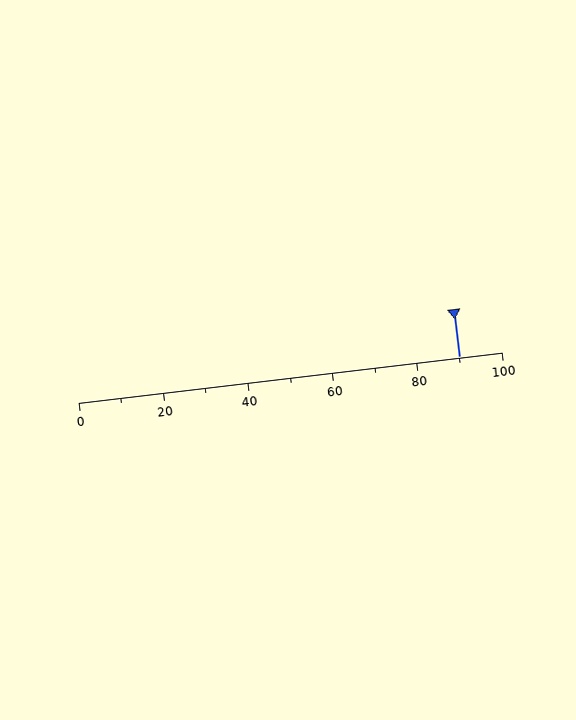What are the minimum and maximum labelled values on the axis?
The axis runs from 0 to 100.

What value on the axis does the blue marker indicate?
The marker indicates approximately 90.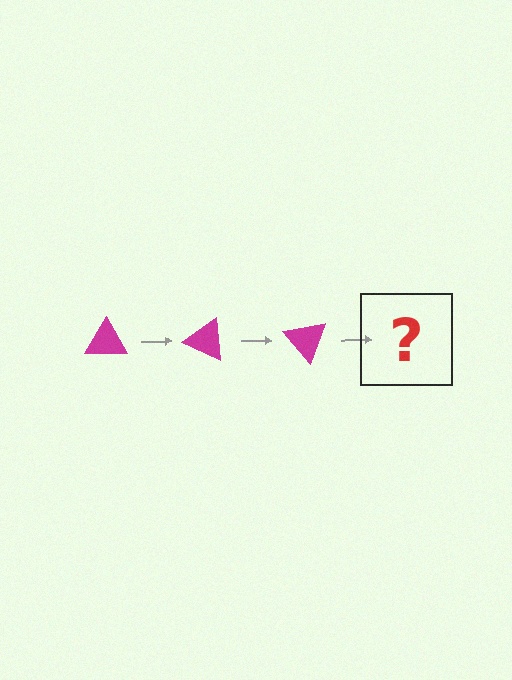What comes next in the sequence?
The next element should be a magenta triangle rotated 75 degrees.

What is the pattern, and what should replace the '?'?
The pattern is that the triangle rotates 25 degrees each step. The '?' should be a magenta triangle rotated 75 degrees.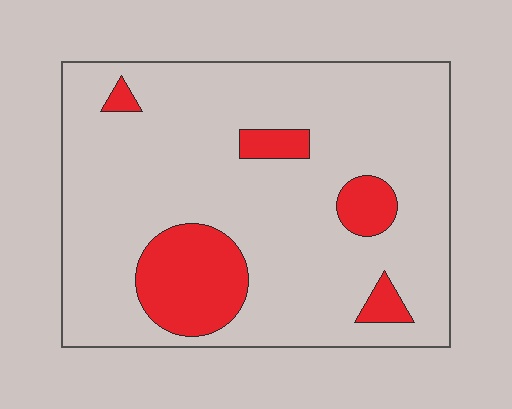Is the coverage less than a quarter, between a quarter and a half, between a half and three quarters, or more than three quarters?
Less than a quarter.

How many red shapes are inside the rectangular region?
5.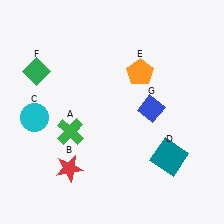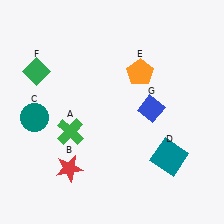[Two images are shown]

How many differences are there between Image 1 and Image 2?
There is 1 difference between the two images.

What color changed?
The circle (C) changed from cyan in Image 1 to teal in Image 2.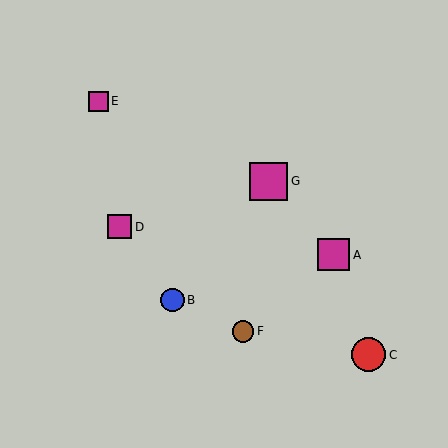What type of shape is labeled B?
Shape B is a blue circle.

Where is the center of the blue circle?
The center of the blue circle is at (172, 300).